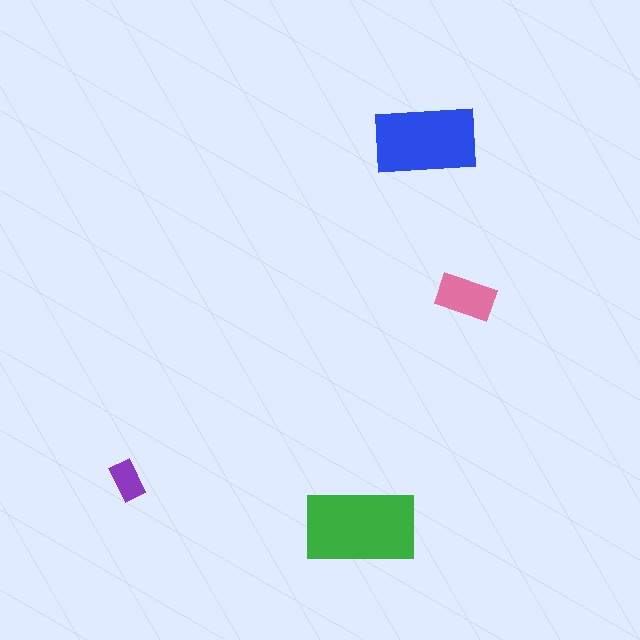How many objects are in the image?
There are 4 objects in the image.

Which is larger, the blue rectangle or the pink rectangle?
The blue one.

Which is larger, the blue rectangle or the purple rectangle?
The blue one.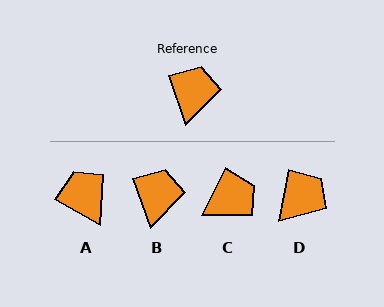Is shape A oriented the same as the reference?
No, it is off by about 42 degrees.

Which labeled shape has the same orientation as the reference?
B.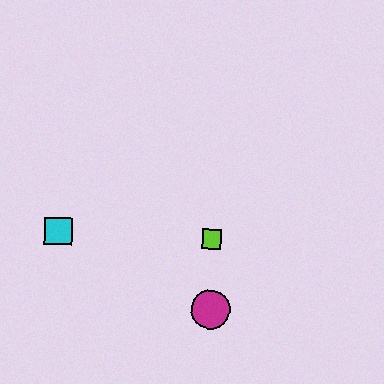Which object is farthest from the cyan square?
The magenta circle is farthest from the cyan square.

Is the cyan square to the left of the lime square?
Yes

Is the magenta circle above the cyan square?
No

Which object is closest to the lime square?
The magenta circle is closest to the lime square.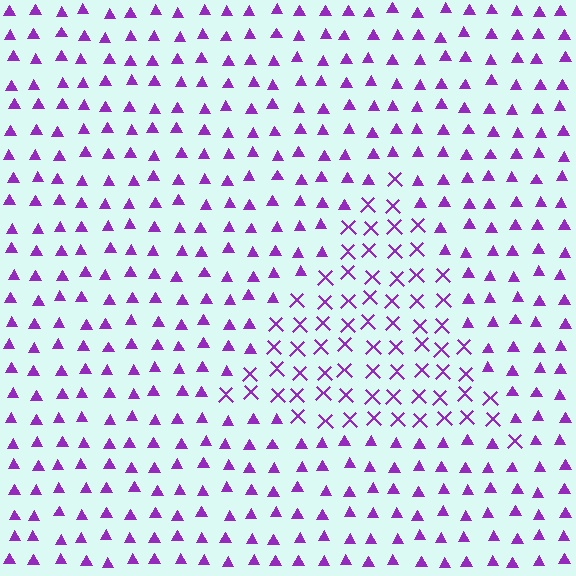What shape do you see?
I see a triangle.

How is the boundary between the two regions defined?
The boundary is defined by a change in element shape: X marks inside vs. triangles outside. All elements share the same color and spacing.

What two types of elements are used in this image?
The image uses X marks inside the triangle region and triangles outside it.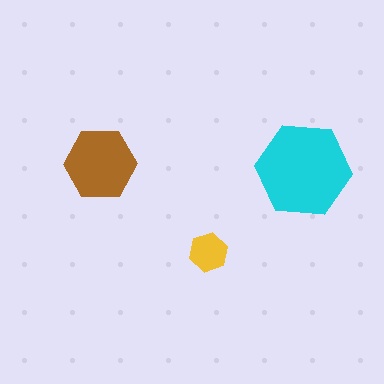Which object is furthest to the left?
The brown hexagon is leftmost.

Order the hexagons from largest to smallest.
the cyan one, the brown one, the yellow one.